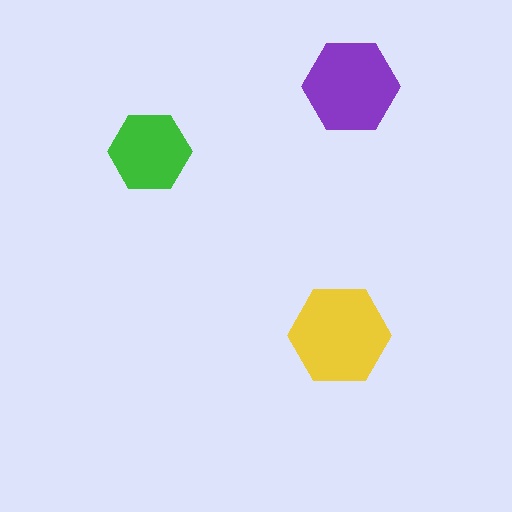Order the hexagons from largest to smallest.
the yellow one, the purple one, the green one.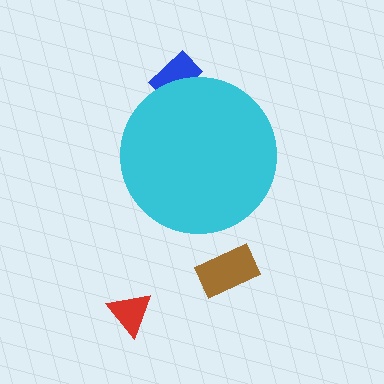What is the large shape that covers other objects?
A cyan circle.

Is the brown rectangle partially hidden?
No, the brown rectangle is fully visible.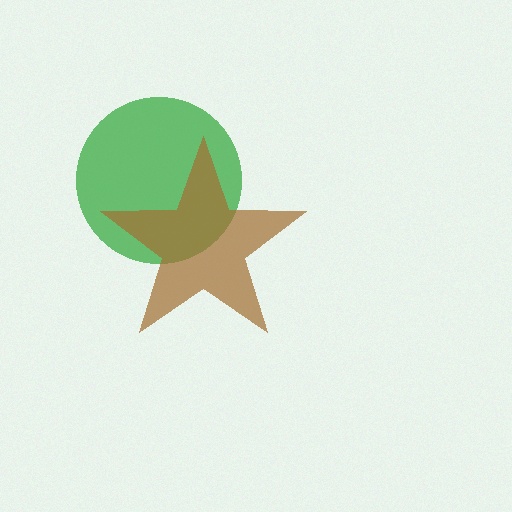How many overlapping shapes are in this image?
There are 2 overlapping shapes in the image.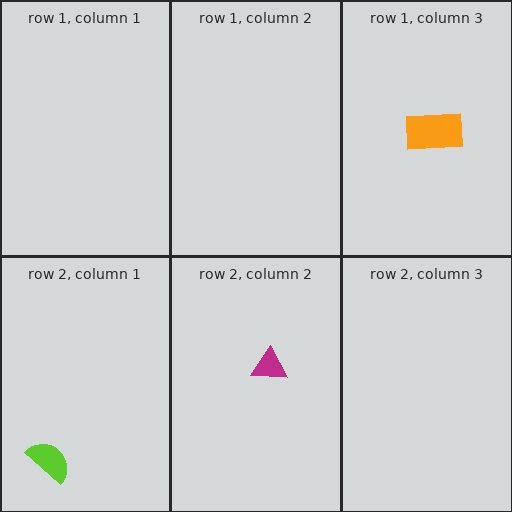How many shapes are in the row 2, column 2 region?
1.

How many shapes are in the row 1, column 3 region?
1.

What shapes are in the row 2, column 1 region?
The lime semicircle.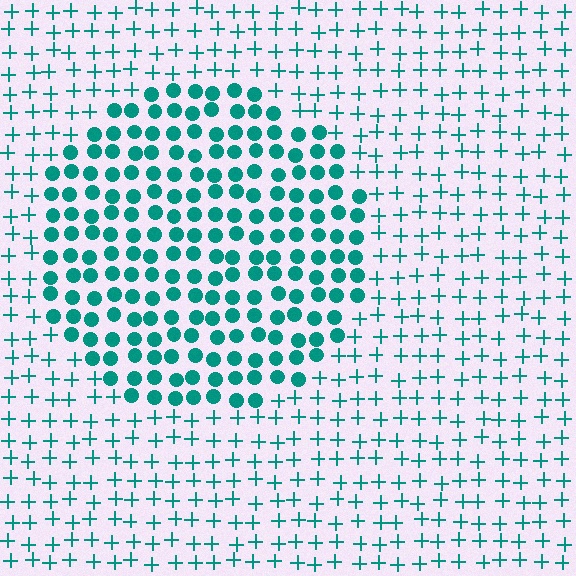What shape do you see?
I see a circle.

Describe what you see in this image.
The image is filled with small teal elements arranged in a uniform grid. A circle-shaped region contains circles, while the surrounding area contains plus signs. The boundary is defined purely by the change in element shape.